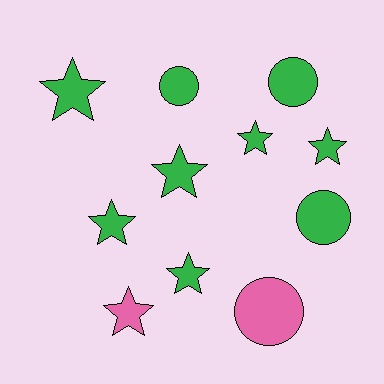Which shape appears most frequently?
Star, with 7 objects.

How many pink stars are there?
There is 1 pink star.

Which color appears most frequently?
Green, with 9 objects.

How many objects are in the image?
There are 11 objects.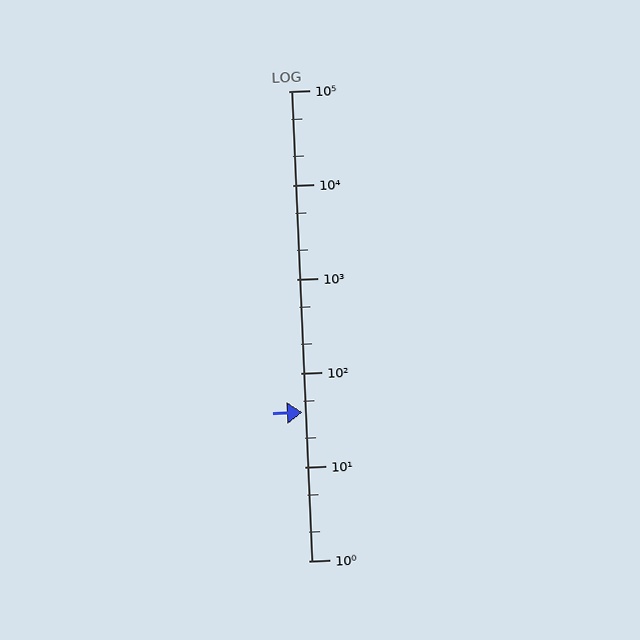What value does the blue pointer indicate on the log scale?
The pointer indicates approximately 38.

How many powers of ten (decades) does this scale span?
The scale spans 5 decades, from 1 to 100000.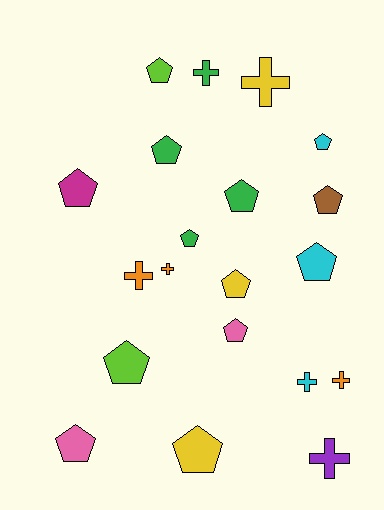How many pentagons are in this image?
There are 13 pentagons.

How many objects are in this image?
There are 20 objects.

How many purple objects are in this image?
There is 1 purple object.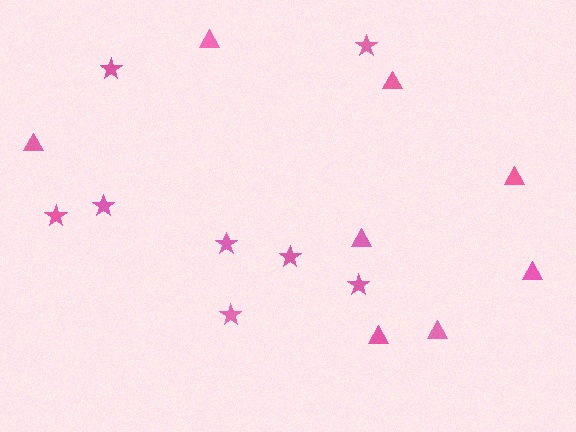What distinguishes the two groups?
There are 2 groups: one group of stars (8) and one group of triangles (8).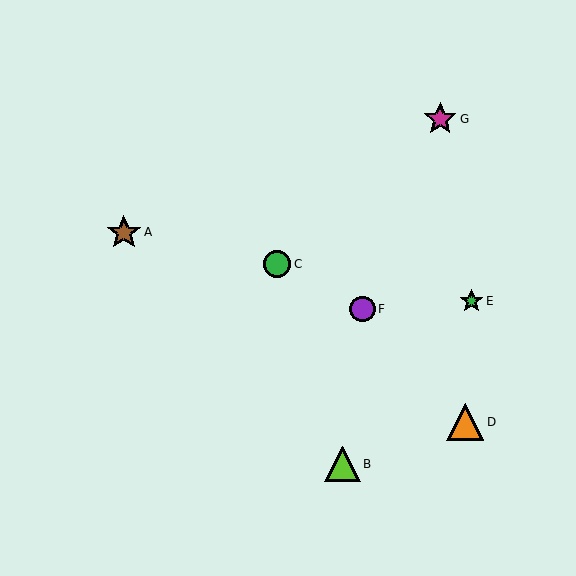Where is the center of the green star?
The center of the green star is at (471, 301).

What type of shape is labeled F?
Shape F is a purple circle.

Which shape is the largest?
The orange triangle (labeled D) is the largest.